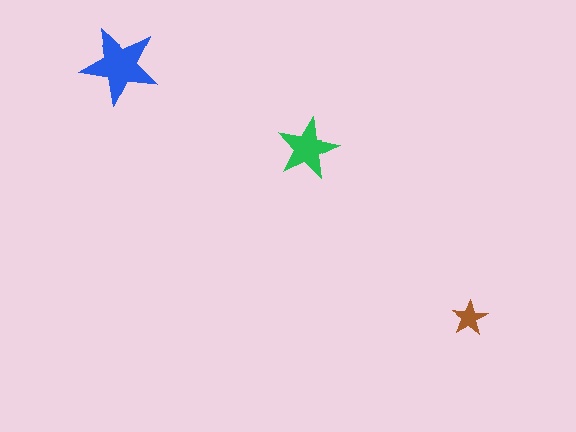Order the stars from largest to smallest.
the blue one, the green one, the brown one.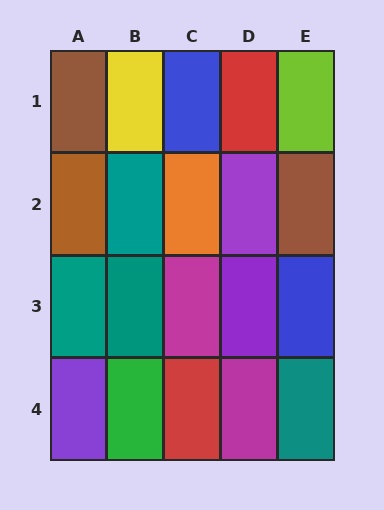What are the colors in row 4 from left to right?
Purple, green, red, magenta, teal.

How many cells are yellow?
1 cell is yellow.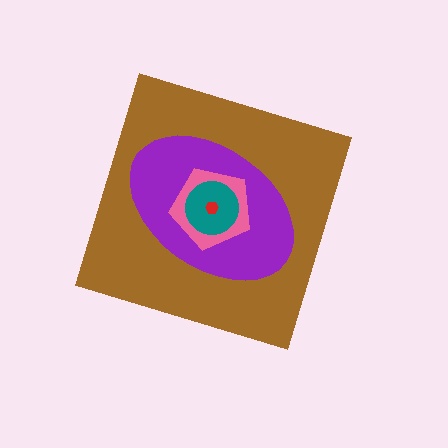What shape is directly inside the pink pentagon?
The teal circle.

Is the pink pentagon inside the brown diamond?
Yes.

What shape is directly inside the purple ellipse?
The pink pentagon.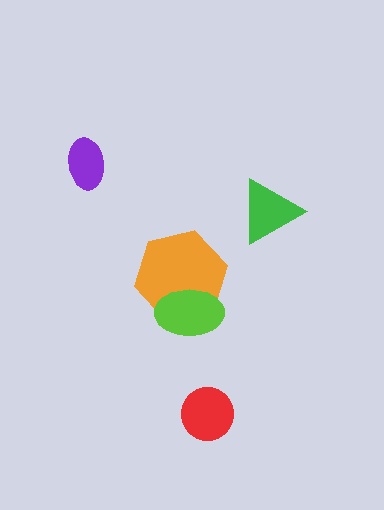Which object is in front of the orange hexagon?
The lime ellipse is in front of the orange hexagon.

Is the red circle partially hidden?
No, no other shape covers it.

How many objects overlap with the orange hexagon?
1 object overlaps with the orange hexagon.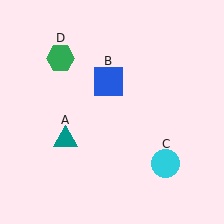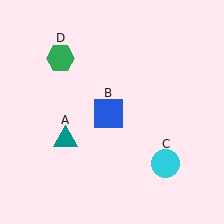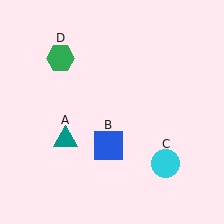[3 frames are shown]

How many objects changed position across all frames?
1 object changed position: blue square (object B).